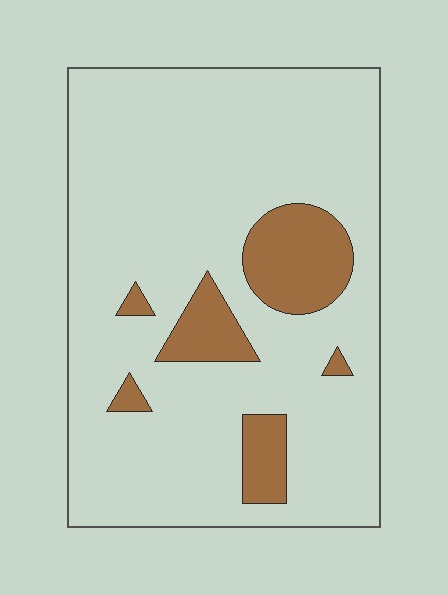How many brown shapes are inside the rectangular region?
6.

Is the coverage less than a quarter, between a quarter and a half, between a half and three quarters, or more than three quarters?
Less than a quarter.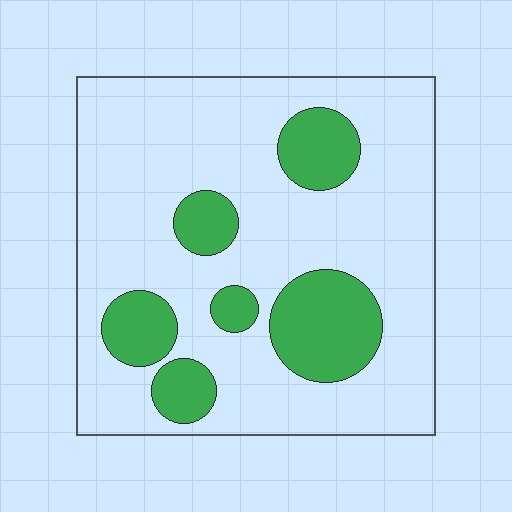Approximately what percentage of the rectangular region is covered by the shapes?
Approximately 20%.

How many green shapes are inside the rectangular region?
6.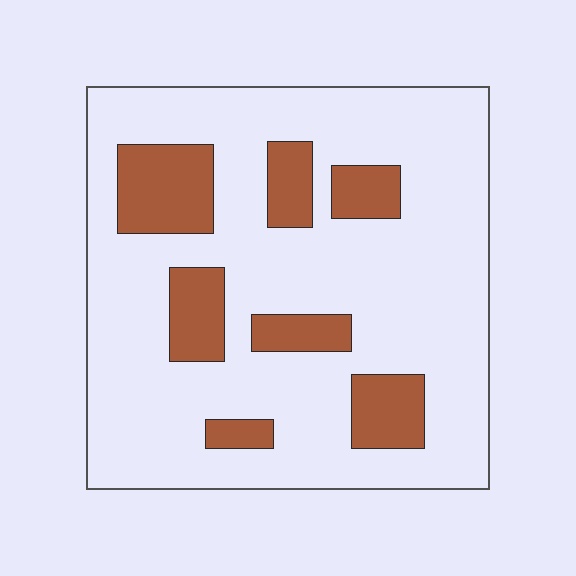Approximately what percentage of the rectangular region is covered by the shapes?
Approximately 20%.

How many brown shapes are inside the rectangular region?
7.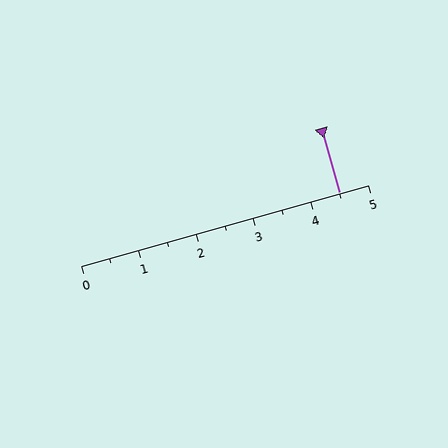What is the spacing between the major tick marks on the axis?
The major ticks are spaced 1 apart.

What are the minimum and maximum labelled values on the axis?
The axis runs from 0 to 5.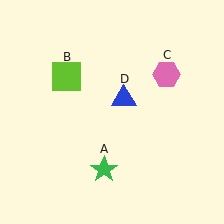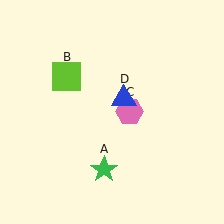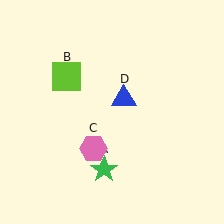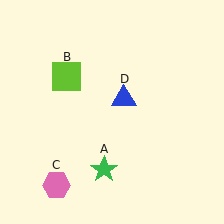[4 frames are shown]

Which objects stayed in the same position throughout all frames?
Green star (object A) and lime square (object B) and blue triangle (object D) remained stationary.